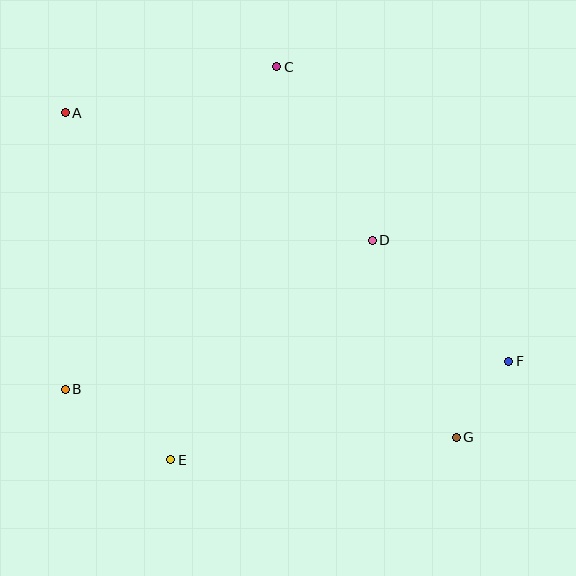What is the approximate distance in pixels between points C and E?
The distance between C and E is approximately 407 pixels.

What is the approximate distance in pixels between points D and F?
The distance between D and F is approximately 183 pixels.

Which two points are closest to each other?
Points F and G are closest to each other.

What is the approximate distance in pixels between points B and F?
The distance between B and F is approximately 445 pixels.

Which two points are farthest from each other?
Points A and F are farthest from each other.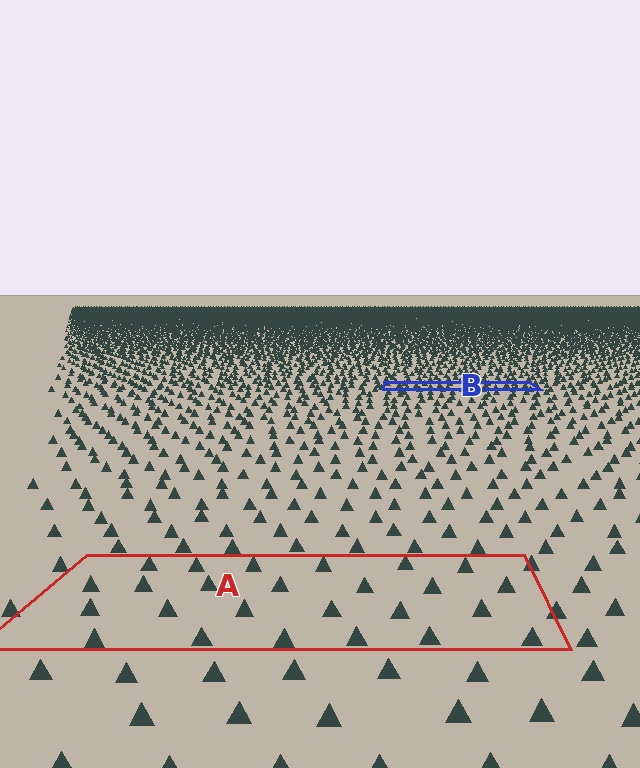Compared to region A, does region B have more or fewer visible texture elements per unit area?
Region B has more texture elements per unit area — they are packed more densely because it is farther away.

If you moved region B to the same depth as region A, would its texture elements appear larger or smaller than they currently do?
They would appear larger. At a closer depth, the same texture elements are projected at a bigger on-screen size.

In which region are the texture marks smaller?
The texture marks are smaller in region B, because it is farther away.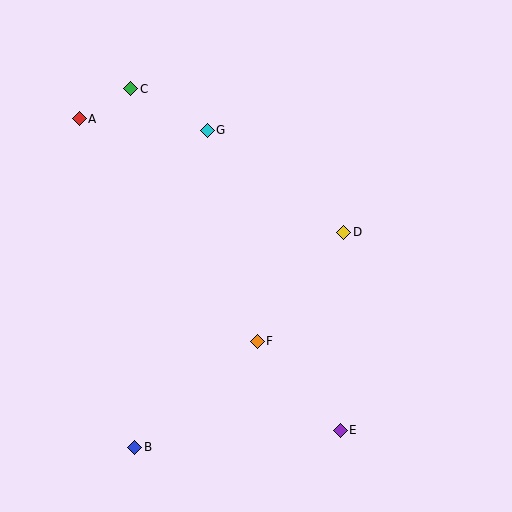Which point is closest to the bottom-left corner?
Point B is closest to the bottom-left corner.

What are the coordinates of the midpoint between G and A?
The midpoint between G and A is at (143, 124).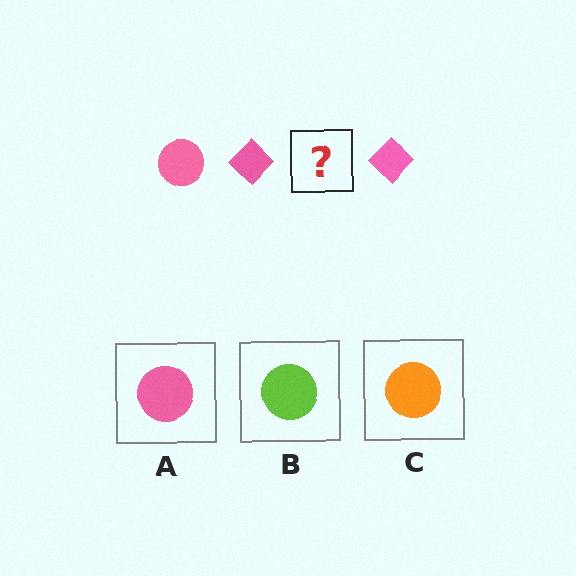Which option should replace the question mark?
Option A.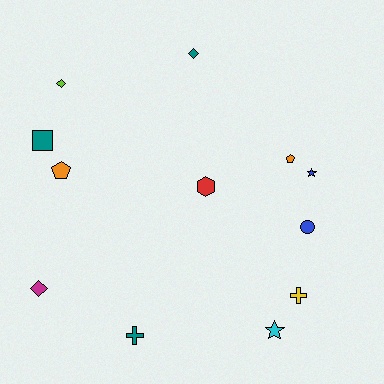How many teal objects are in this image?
There are 3 teal objects.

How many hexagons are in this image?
There is 1 hexagon.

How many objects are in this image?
There are 12 objects.